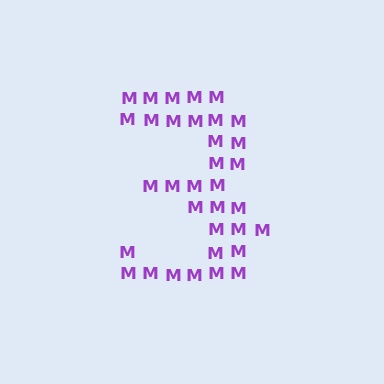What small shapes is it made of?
It is made of small letter M's.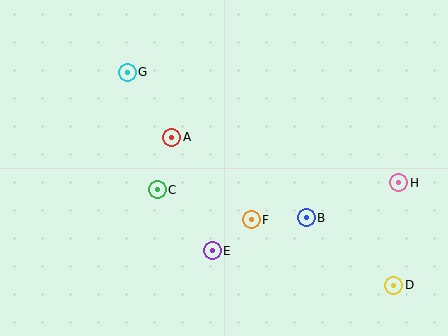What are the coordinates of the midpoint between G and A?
The midpoint between G and A is at (150, 105).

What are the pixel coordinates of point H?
Point H is at (398, 183).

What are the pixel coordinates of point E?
Point E is at (212, 251).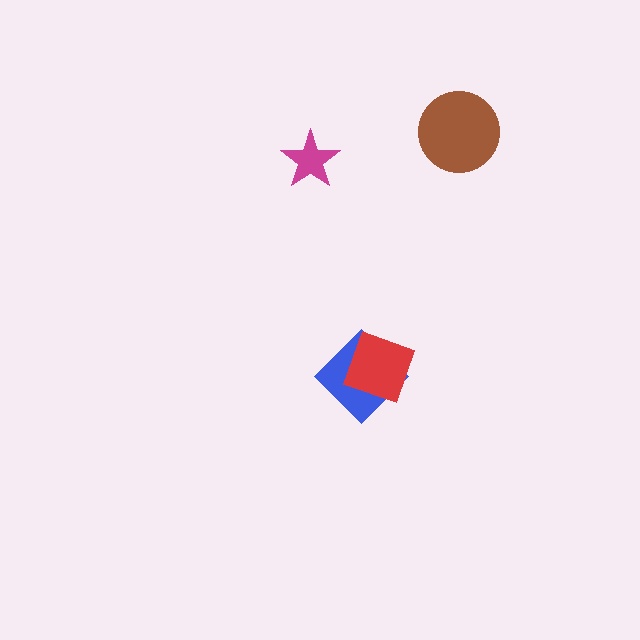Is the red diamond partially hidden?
No, no other shape covers it.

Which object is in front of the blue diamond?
The red diamond is in front of the blue diamond.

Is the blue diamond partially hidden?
Yes, it is partially covered by another shape.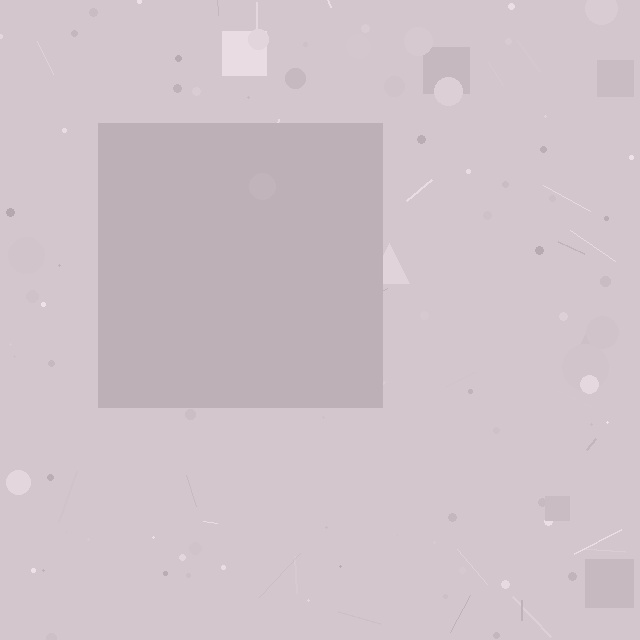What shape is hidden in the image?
A square is hidden in the image.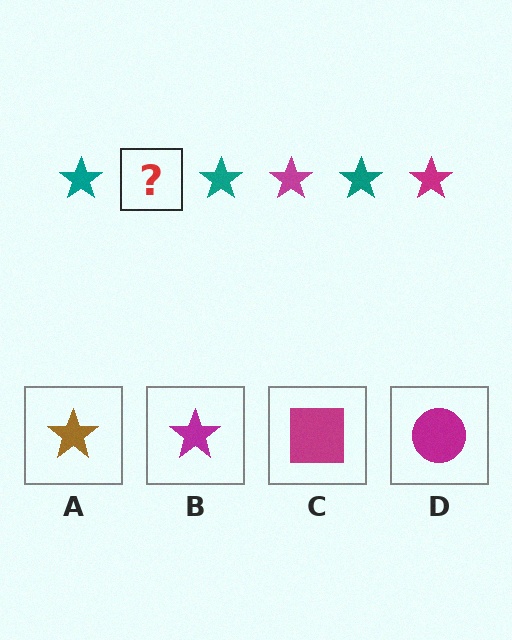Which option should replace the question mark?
Option B.